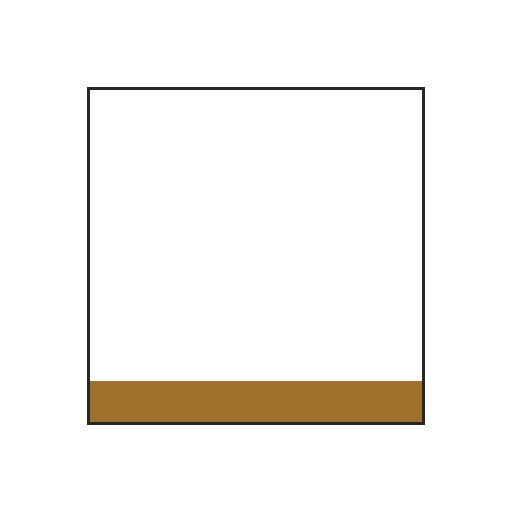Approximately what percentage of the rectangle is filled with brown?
Approximately 15%.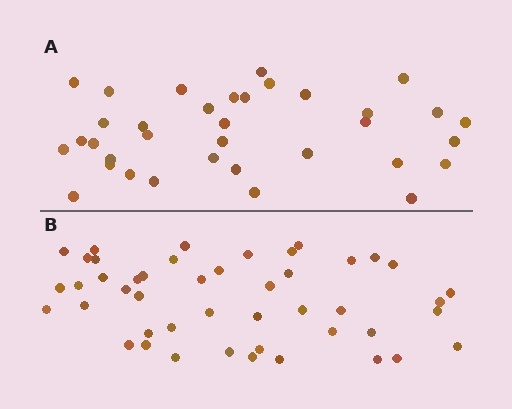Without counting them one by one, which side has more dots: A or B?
Region B (the bottom region) has more dots.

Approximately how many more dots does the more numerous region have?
Region B has roughly 12 or so more dots than region A.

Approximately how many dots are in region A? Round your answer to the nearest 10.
About 40 dots. (The exact count is 35, which rounds to 40.)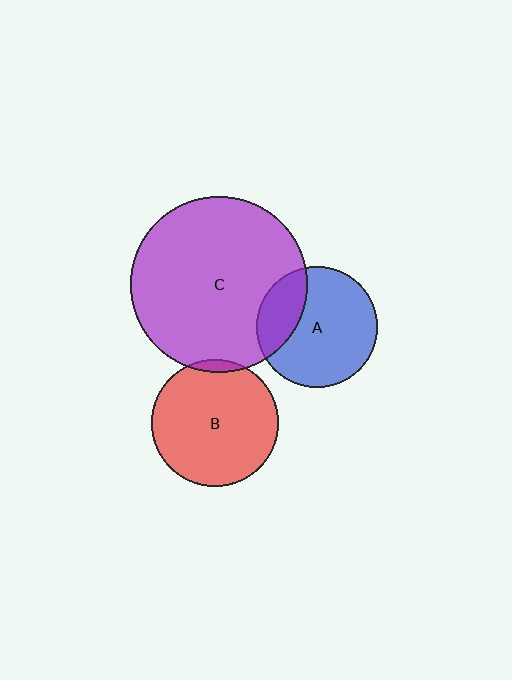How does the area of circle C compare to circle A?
Approximately 2.1 times.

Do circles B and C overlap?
Yes.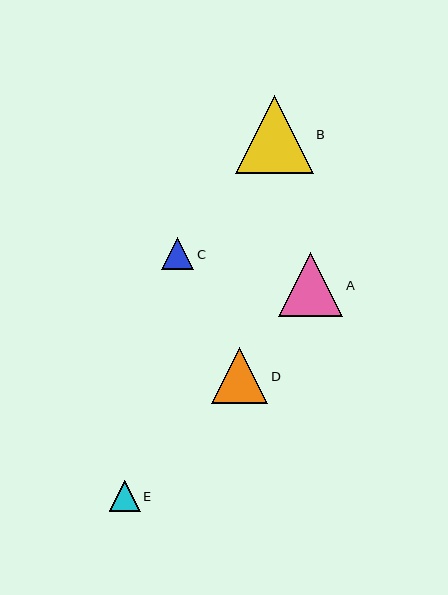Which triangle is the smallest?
Triangle E is the smallest with a size of approximately 31 pixels.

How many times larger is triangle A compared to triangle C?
Triangle A is approximately 2.0 times the size of triangle C.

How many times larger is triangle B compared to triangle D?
Triangle B is approximately 1.4 times the size of triangle D.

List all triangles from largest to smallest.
From largest to smallest: B, A, D, C, E.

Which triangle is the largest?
Triangle B is the largest with a size of approximately 78 pixels.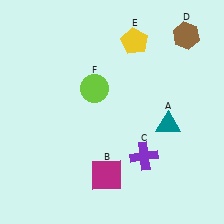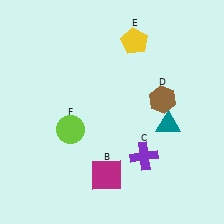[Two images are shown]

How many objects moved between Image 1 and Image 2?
2 objects moved between the two images.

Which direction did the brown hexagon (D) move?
The brown hexagon (D) moved down.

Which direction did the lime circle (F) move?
The lime circle (F) moved down.